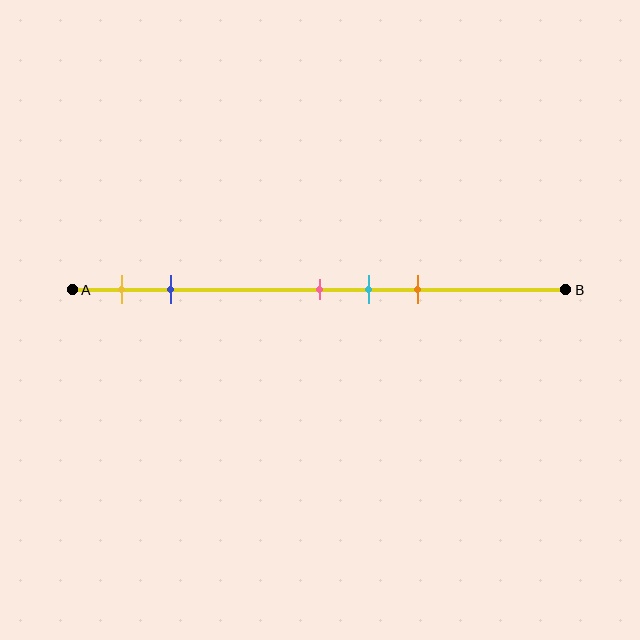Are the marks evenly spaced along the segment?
No, the marks are not evenly spaced.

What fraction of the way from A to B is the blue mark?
The blue mark is approximately 20% (0.2) of the way from A to B.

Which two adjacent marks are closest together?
The pink and cyan marks are the closest adjacent pair.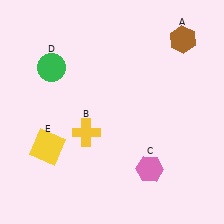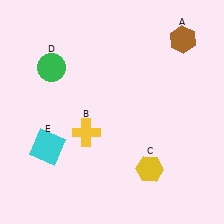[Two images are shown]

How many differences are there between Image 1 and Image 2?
There are 2 differences between the two images.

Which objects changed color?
C changed from pink to yellow. E changed from yellow to cyan.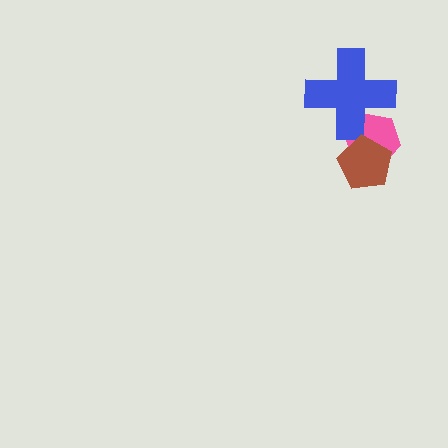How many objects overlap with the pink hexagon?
2 objects overlap with the pink hexagon.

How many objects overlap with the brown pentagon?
1 object overlaps with the brown pentagon.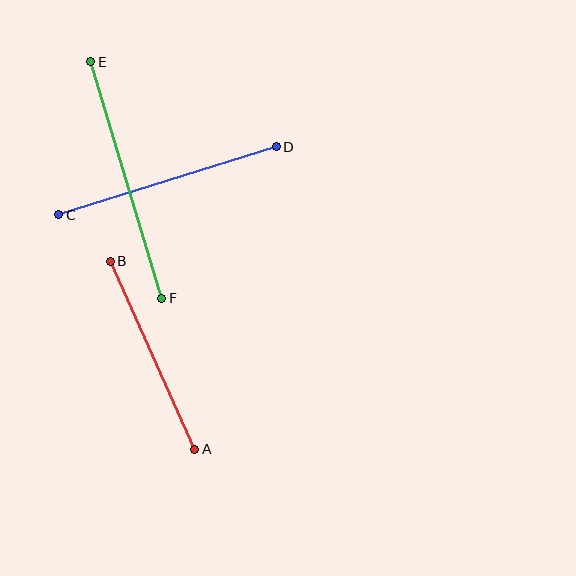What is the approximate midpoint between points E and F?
The midpoint is at approximately (126, 180) pixels.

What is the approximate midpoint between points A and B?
The midpoint is at approximately (153, 355) pixels.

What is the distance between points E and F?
The distance is approximately 247 pixels.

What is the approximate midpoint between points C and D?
The midpoint is at approximately (167, 181) pixels.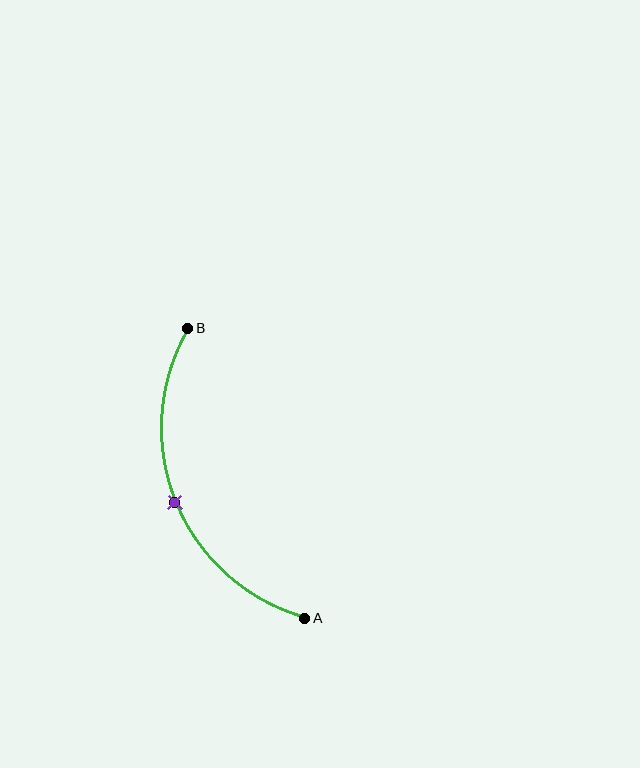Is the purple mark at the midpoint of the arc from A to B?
Yes. The purple mark lies on the arc at equal arc-length from both A and B — it is the arc midpoint.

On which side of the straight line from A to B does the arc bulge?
The arc bulges to the left of the straight line connecting A and B.